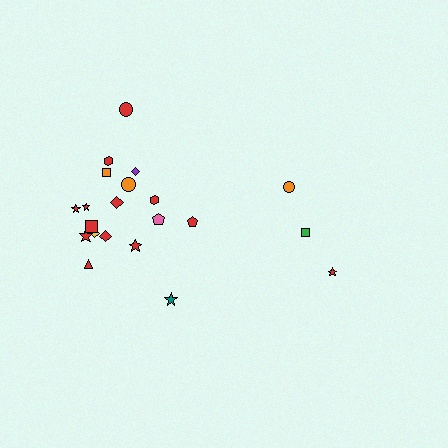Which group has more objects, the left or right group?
The left group.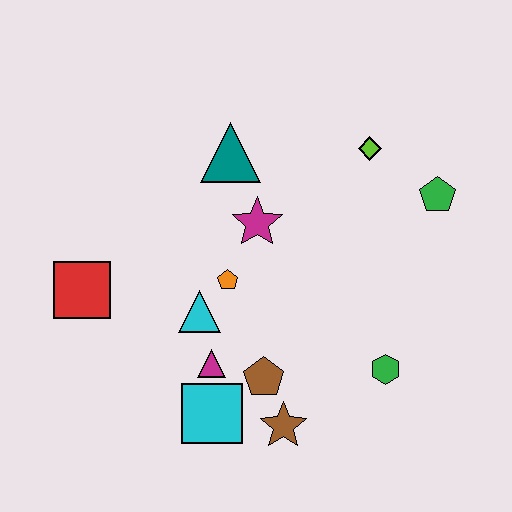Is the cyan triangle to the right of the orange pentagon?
No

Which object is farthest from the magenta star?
The brown star is farthest from the magenta star.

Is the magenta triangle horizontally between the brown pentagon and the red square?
Yes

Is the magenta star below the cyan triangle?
No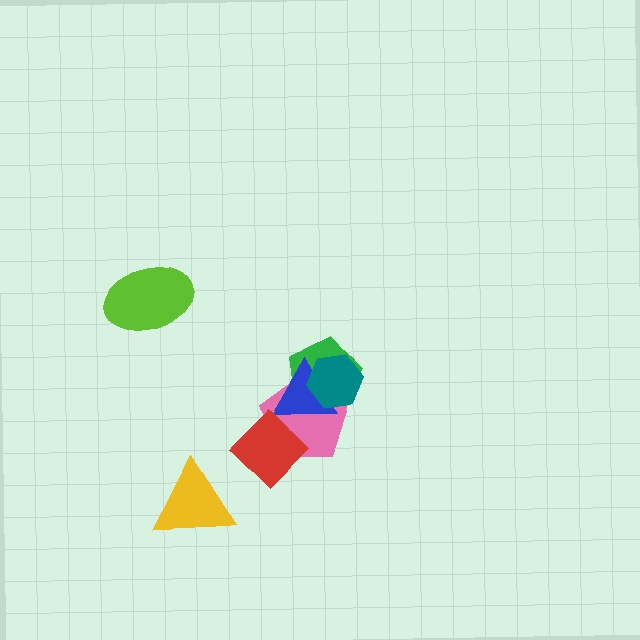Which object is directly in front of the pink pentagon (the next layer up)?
The blue triangle is directly in front of the pink pentagon.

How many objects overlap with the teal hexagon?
3 objects overlap with the teal hexagon.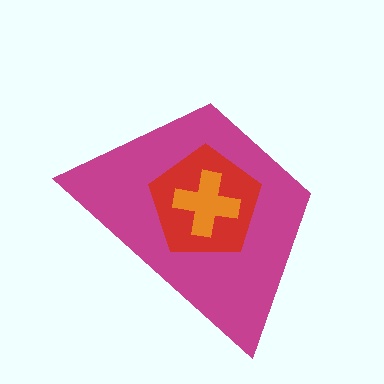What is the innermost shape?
The orange cross.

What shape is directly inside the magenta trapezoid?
The red pentagon.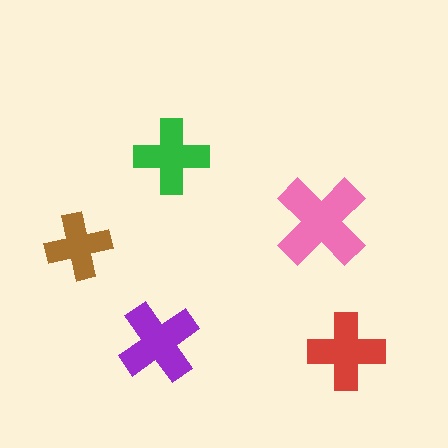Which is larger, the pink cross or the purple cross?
The pink one.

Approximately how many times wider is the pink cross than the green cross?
About 1.5 times wider.